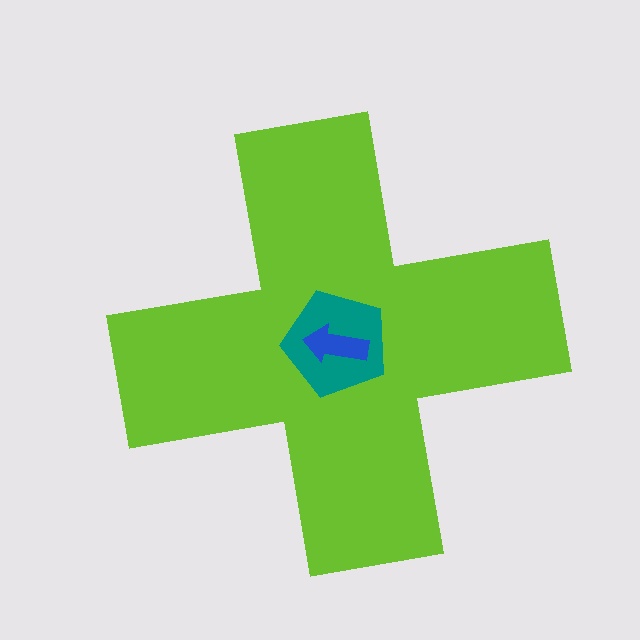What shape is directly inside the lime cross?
The teal pentagon.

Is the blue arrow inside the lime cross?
Yes.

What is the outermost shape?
The lime cross.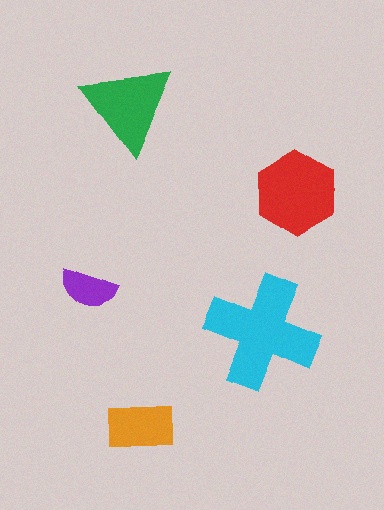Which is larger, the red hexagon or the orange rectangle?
The red hexagon.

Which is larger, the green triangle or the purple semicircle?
The green triangle.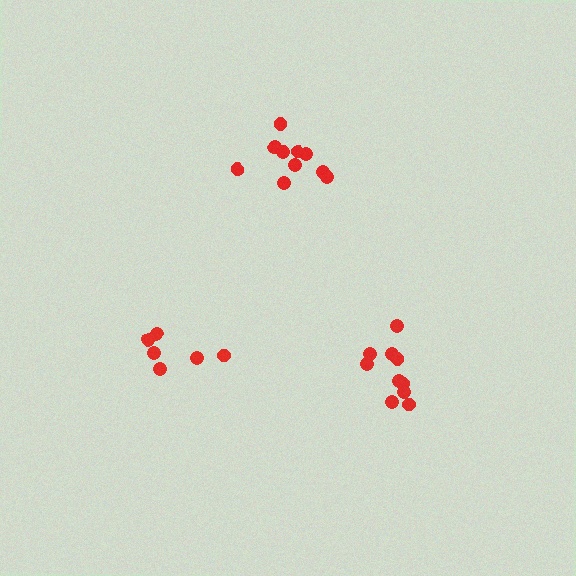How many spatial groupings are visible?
There are 3 spatial groupings.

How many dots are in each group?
Group 1: 6 dots, Group 2: 10 dots, Group 3: 10 dots (26 total).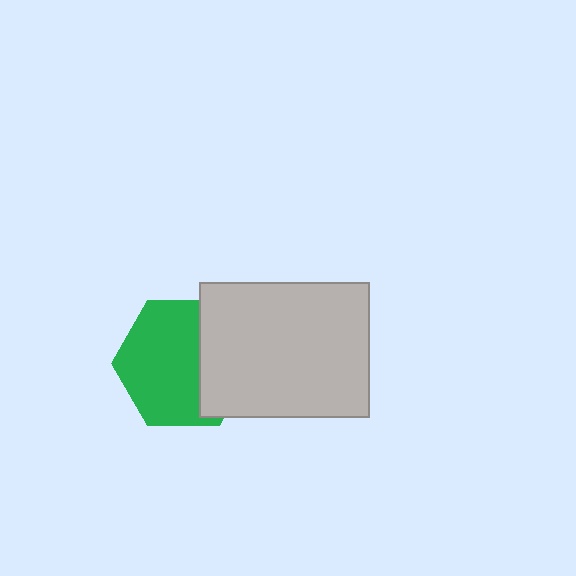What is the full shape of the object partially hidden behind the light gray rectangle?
The partially hidden object is a green hexagon.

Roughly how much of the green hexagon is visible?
Most of it is visible (roughly 66%).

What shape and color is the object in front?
The object in front is a light gray rectangle.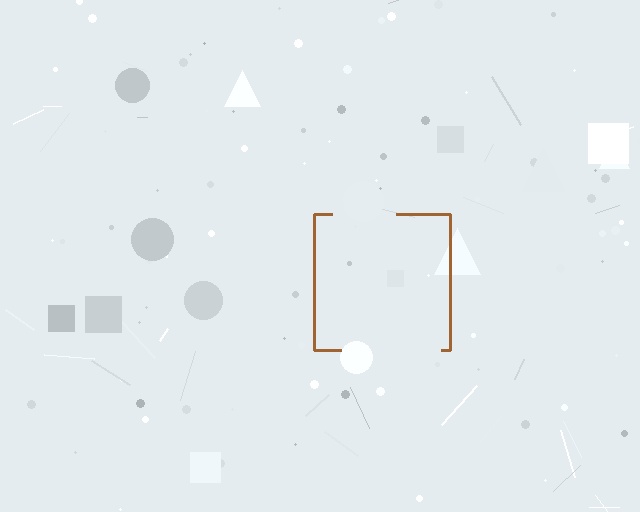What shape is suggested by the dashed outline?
The dashed outline suggests a square.